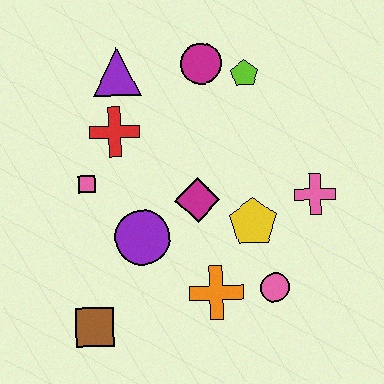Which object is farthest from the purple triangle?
The pink circle is farthest from the purple triangle.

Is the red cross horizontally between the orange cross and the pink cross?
No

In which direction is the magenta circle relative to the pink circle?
The magenta circle is above the pink circle.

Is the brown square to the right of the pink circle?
No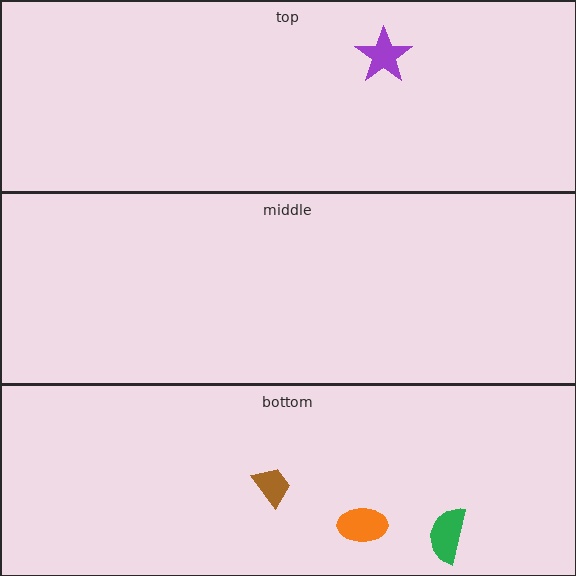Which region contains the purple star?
The top region.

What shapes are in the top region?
The purple star.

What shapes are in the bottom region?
The brown trapezoid, the green semicircle, the orange ellipse.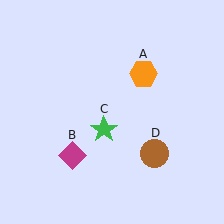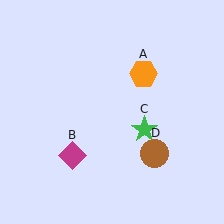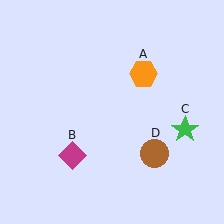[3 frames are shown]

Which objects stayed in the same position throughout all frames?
Orange hexagon (object A) and magenta diamond (object B) and brown circle (object D) remained stationary.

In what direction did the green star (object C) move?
The green star (object C) moved right.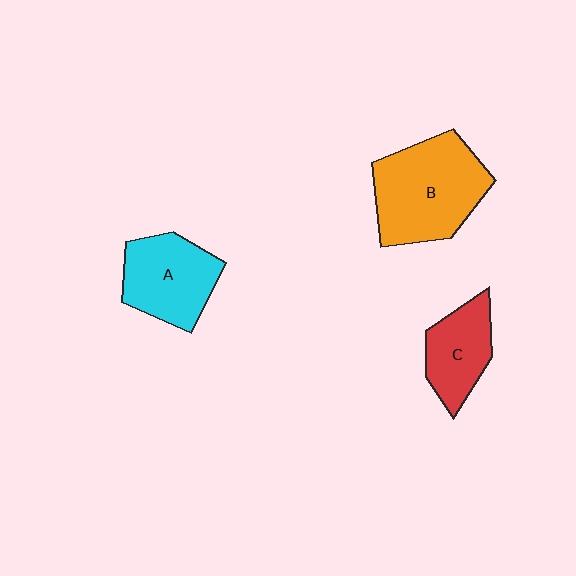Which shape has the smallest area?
Shape C (red).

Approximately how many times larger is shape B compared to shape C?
Approximately 1.8 times.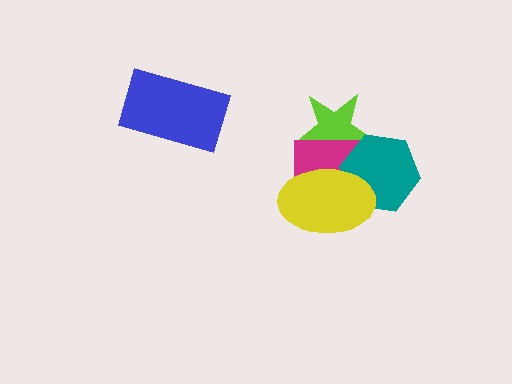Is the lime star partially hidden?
Yes, it is partially covered by another shape.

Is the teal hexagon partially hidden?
Yes, it is partially covered by another shape.